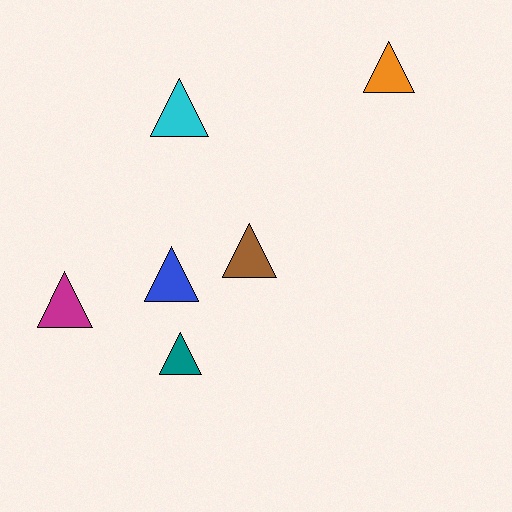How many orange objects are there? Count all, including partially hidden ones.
There is 1 orange object.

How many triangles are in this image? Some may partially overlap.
There are 6 triangles.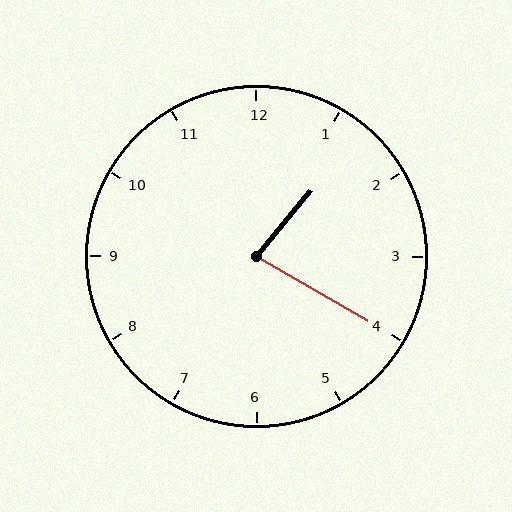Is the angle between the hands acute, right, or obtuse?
It is acute.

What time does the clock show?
1:20.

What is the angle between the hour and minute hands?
Approximately 80 degrees.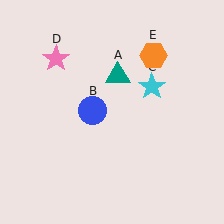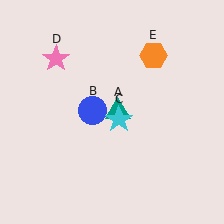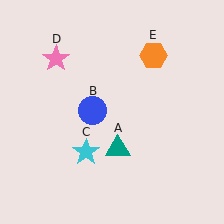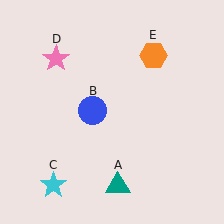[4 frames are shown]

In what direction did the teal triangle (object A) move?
The teal triangle (object A) moved down.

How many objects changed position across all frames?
2 objects changed position: teal triangle (object A), cyan star (object C).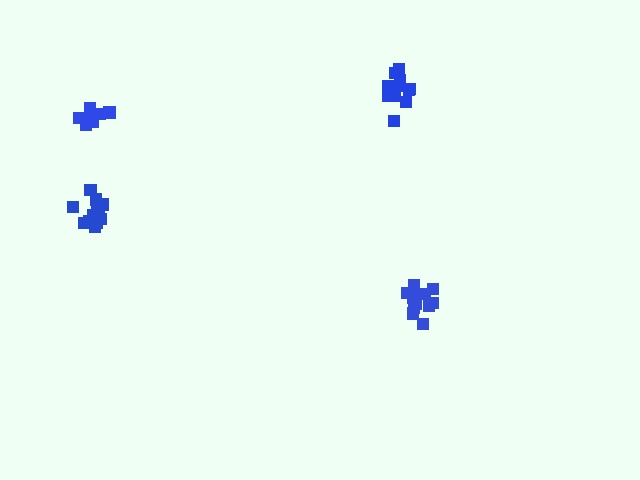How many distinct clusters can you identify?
There are 4 distinct clusters.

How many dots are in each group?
Group 1: 11 dots, Group 2: 13 dots, Group 3: 9 dots, Group 4: 11 dots (44 total).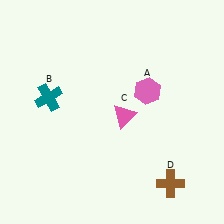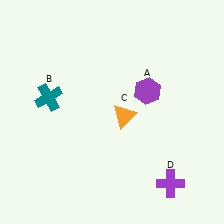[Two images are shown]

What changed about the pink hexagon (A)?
In Image 1, A is pink. In Image 2, it changed to purple.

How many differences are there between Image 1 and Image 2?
There are 3 differences between the two images.